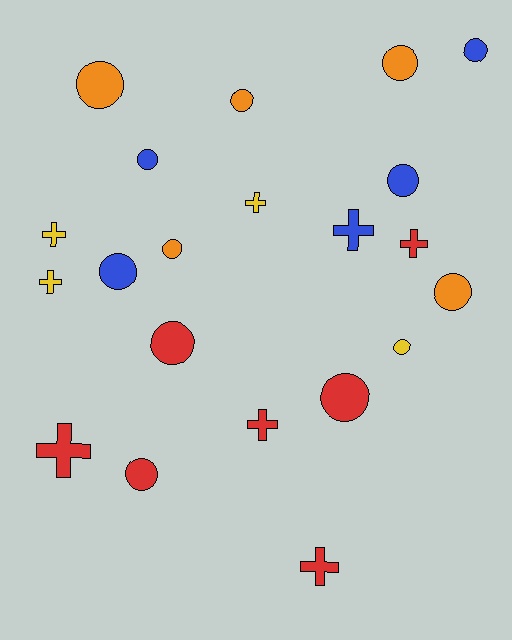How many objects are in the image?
There are 21 objects.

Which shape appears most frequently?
Circle, with 13 objects.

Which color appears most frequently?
Red, with 7 objects.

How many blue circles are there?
There are 4 blue circles.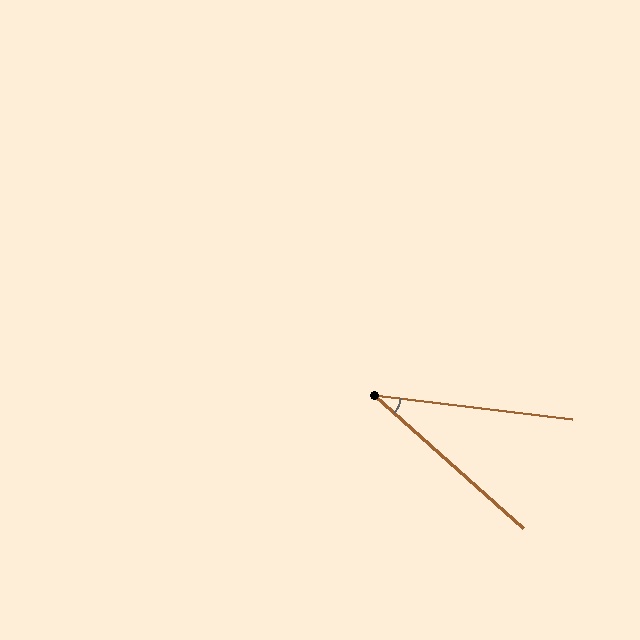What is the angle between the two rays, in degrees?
Approximately 35 degrees.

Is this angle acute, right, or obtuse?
It is acute.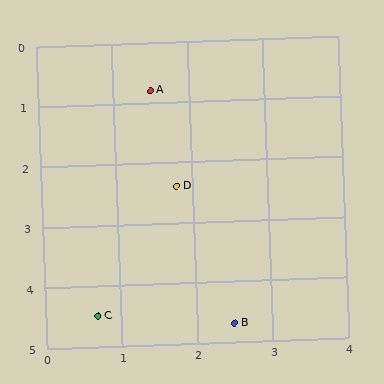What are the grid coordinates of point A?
Point A is at approximately (1.5, 0.8).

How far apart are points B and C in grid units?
Points B and C are about 1.8 grid units apart.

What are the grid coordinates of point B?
Point B is at approximately (2.5, 4.7).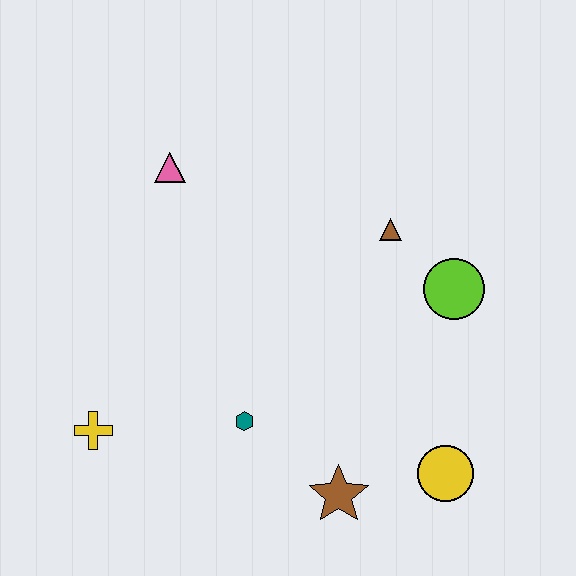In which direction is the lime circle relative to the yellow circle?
The lime circle is above the yellow circle.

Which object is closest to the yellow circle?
The brown star is closest to the yellow circle.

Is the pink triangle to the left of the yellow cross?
No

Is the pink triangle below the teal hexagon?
No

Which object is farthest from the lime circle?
The yellow cross is farthest from the lime circle.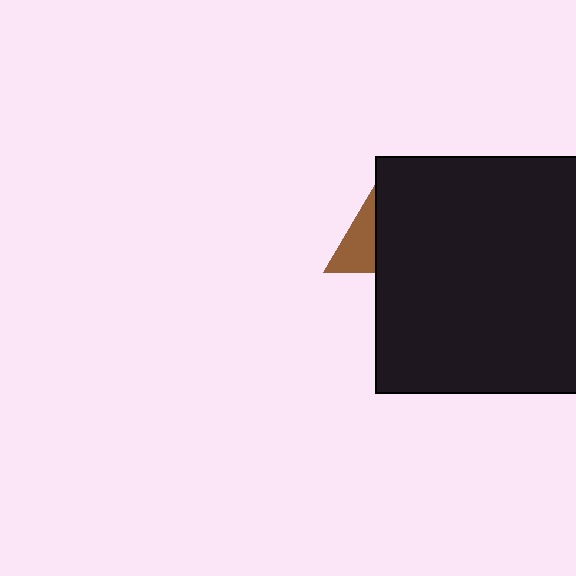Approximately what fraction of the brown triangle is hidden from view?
Roughly 68% of the brown triangle is hidden behind the black square.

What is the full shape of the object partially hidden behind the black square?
The partially hidden object is a brown triangle.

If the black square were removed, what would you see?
You would see the complete brown triangle.